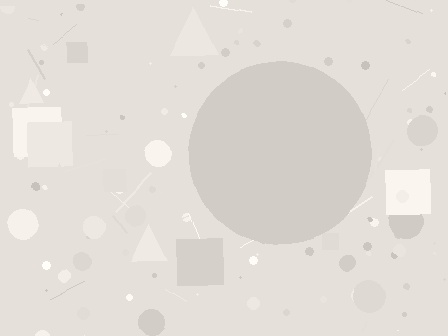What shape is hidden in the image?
A circle is hidden in the image.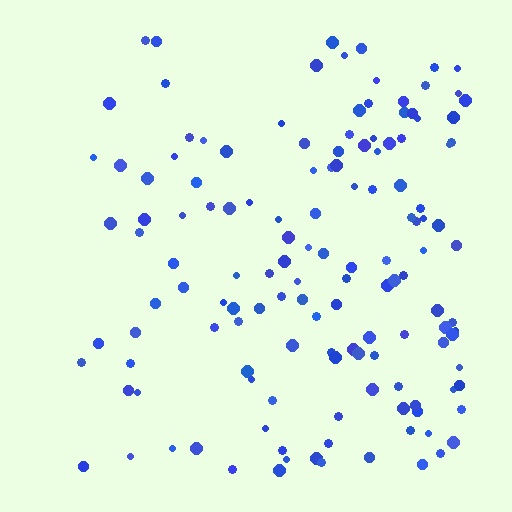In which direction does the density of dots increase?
From left to right, with the right side densest.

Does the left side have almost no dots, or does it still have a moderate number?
Still a moderate number, just noticeably fewer than the right.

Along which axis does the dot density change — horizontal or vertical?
Horizontal.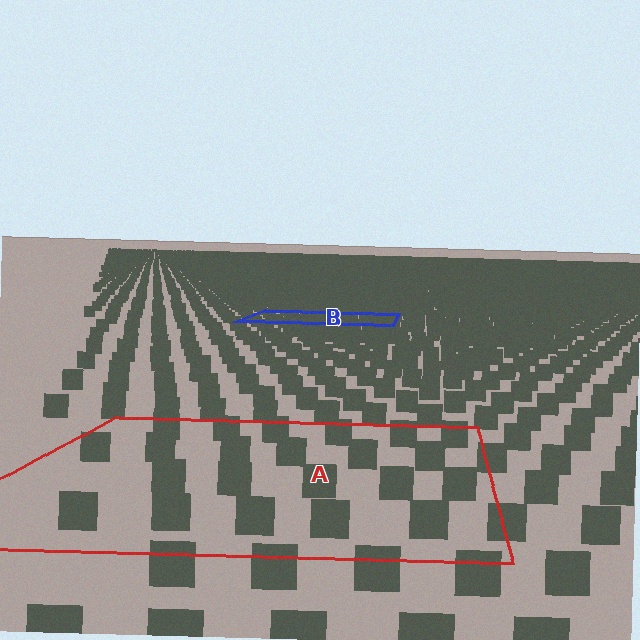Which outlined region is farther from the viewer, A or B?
Region B is farther from the viewer — the texture elements inside it appear smaller and more densely packed.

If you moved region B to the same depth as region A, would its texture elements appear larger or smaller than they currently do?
They would appear larger. At a closer depth, the same texture elements are projected at a bigger on-screen size.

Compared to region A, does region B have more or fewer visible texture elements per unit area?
Region B has more texture elements per unit area — they are packed more densely because it is farther away.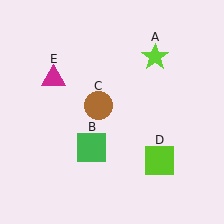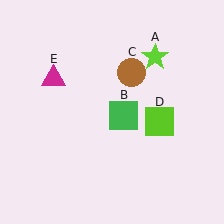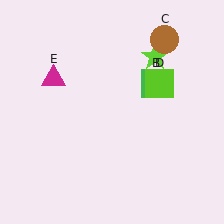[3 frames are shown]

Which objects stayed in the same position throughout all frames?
Lime star (object A) and magenta triangle (object E) remained stationary.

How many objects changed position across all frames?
3 objects changed position: green square (object B), brown circle (object C), lime square (object D).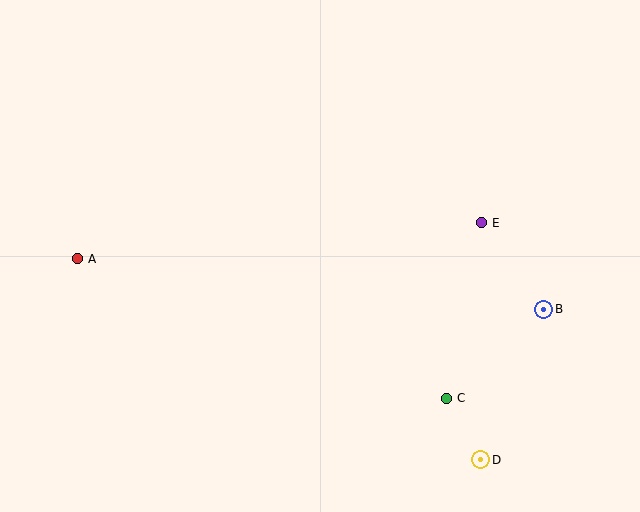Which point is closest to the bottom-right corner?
Point D is closest to the bottom-right corner.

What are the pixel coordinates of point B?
Point B is at (544, 309).